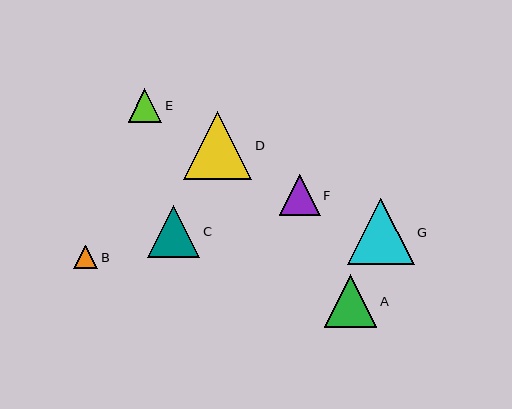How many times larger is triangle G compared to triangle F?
Triangle G is approximately 1.6 times the size of triangle F.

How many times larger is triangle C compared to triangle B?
Triangle C is approximately 2.2 times the size of triangle B.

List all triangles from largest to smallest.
From largest to smallest: D, G, A, C, F, E, B.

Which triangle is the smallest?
Triangle B is the smallest with a size of approximately 24 pixels.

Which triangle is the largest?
Triangle D is the largest with a size of approximately 68 pixels.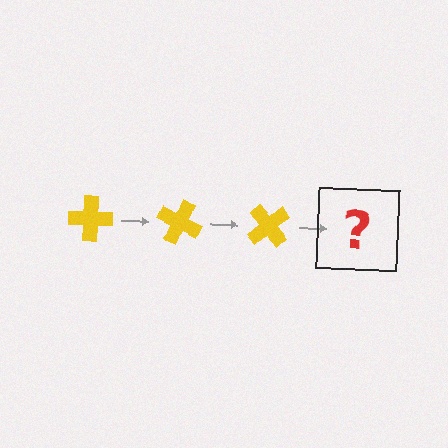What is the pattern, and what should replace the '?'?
The pattern is that the cross rotates 25 degrees each step. The '?' should be a yellow cross rotated 75 degrees.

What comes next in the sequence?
The next element should be a yellow cross rotated 75 degrees.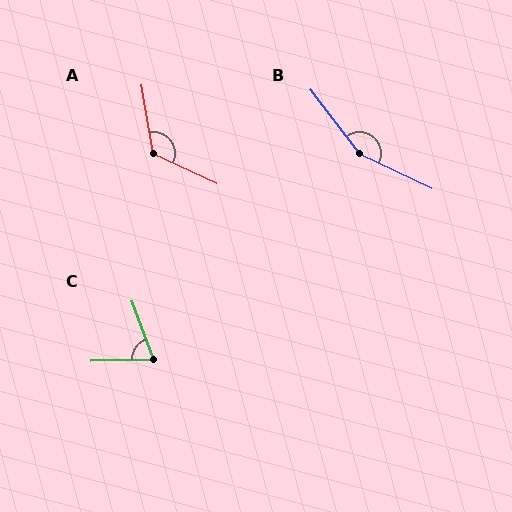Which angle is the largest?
B, at approximately 153 degrees.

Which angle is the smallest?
C, at approximately 71 degrees.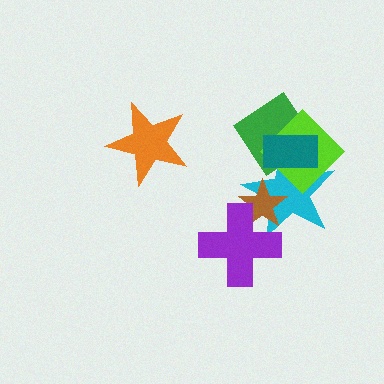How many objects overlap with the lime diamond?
3 objects overlap with the lime diamond.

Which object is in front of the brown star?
The purple cross is in front of the brown star.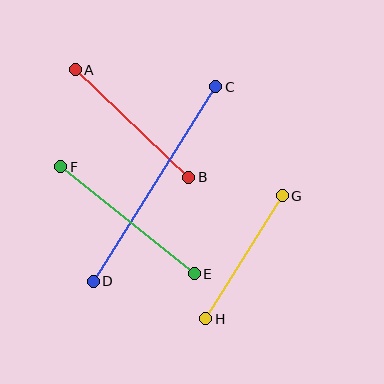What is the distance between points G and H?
The distance is approximately 144 pixels.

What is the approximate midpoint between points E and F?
The midpoint is at approximately (127, 220) pixels.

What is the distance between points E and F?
The distance is approximately 171 pixels.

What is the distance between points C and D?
The distance is approximately 229 pixels.